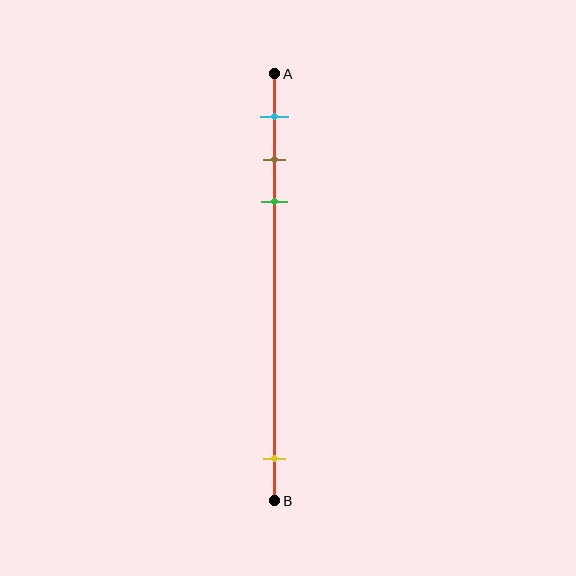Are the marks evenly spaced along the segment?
No, the marks are not evenly spaced.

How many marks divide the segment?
There are 4 marks dividing the segment.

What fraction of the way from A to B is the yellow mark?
The yellow mark is approximately 90% (0.9) of the way from A to B.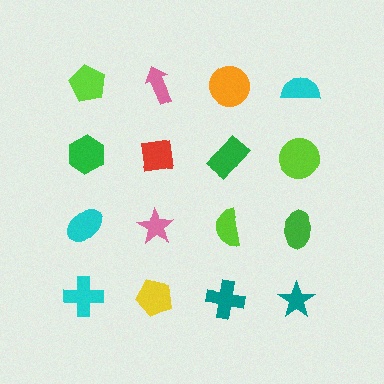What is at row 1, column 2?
A pink arrow.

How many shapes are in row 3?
4 shapes.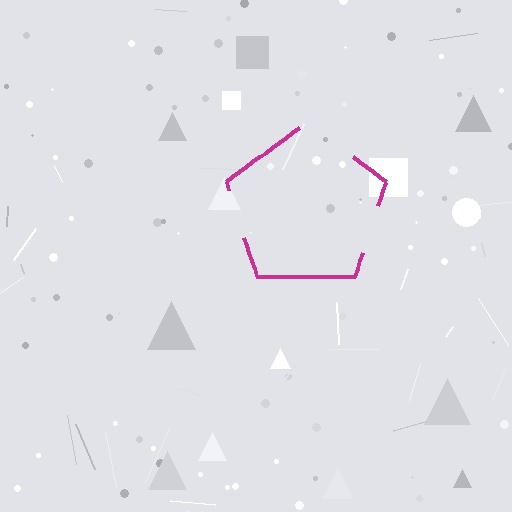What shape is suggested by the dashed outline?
The dashed outline suggests a pentagon.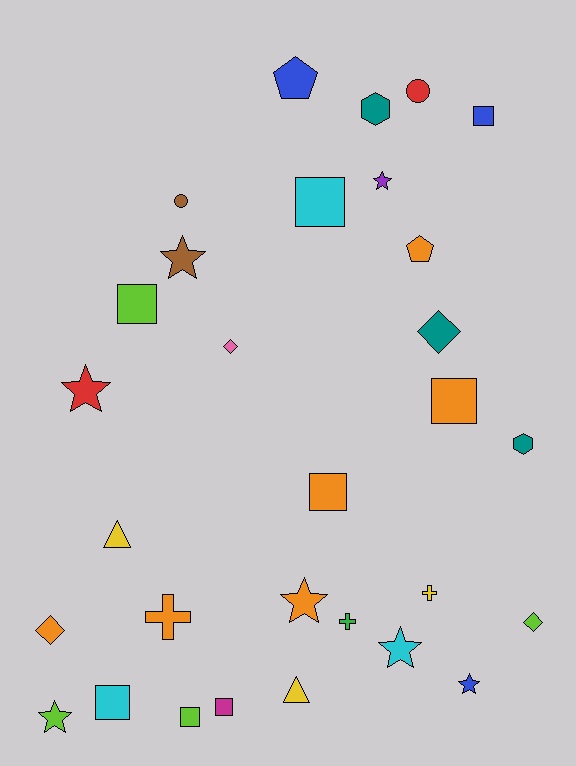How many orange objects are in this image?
There are 6 orange objects.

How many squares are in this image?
There are 8 squares.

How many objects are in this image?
There are 30 objects.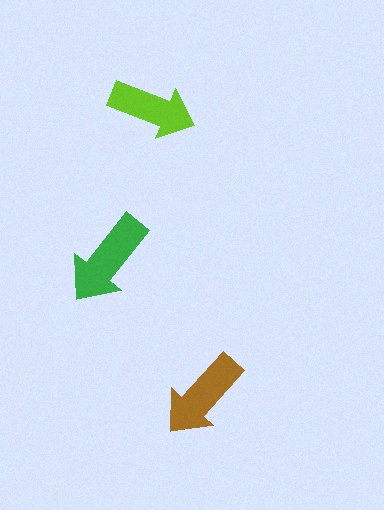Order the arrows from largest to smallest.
the green one, the brown one, the lime one.